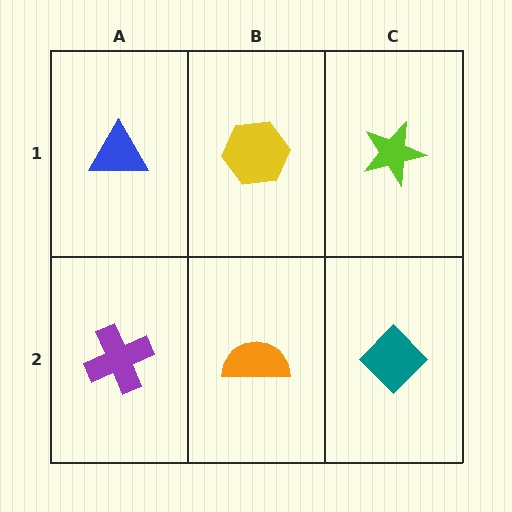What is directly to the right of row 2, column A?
An orange semicircle.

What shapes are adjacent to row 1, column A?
A purple cross (row 2, column A), a yellow hexagon (row 1, column B).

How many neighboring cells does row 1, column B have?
3.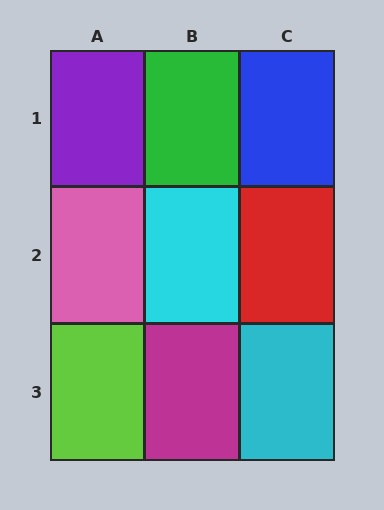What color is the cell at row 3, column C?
Cyan.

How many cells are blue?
1 cell is blue.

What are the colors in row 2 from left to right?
Pink, cyan, red.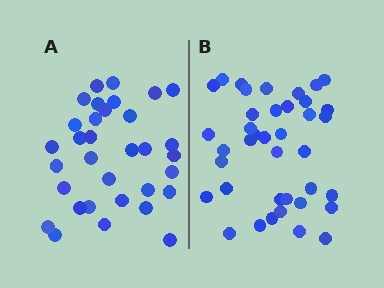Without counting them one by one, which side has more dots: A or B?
Region B (the right region) has more dots.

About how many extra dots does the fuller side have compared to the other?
Region B has about 6 more dots than region A.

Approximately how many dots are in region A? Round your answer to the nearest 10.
About 30 dots. (The exact count is 33, which rounds to 30.)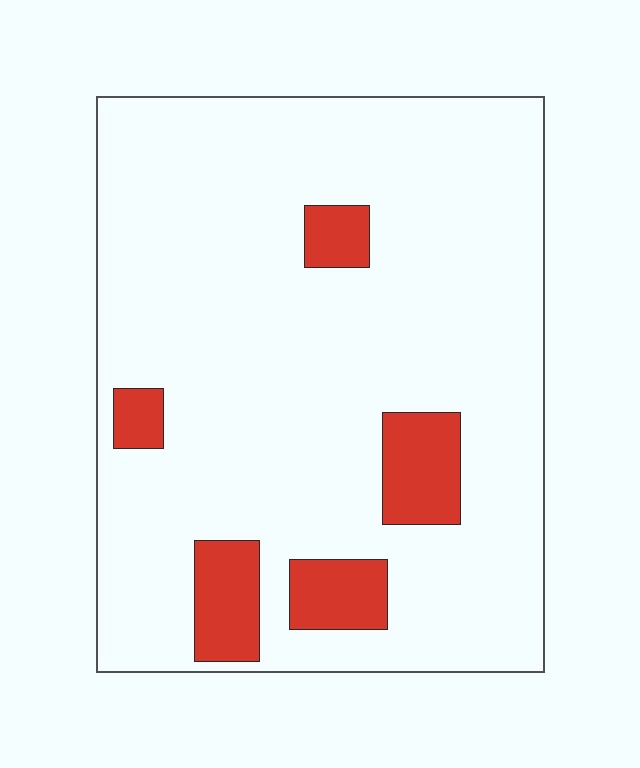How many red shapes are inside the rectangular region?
5.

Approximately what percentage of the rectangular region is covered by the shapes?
Approximately 10%.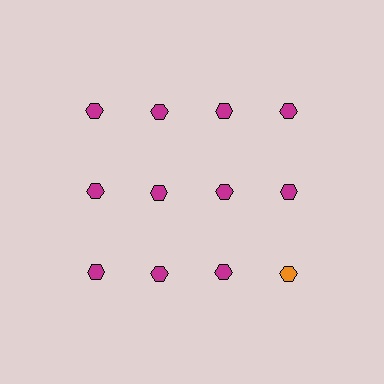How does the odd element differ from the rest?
It has a different color: orange instead of magenta.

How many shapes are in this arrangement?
There are 12 shapes arranged in a grid pattern.